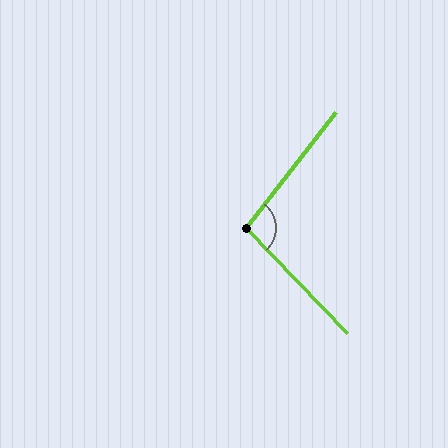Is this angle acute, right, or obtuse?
It is obtuse.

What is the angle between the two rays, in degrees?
Approximately 98 degrees.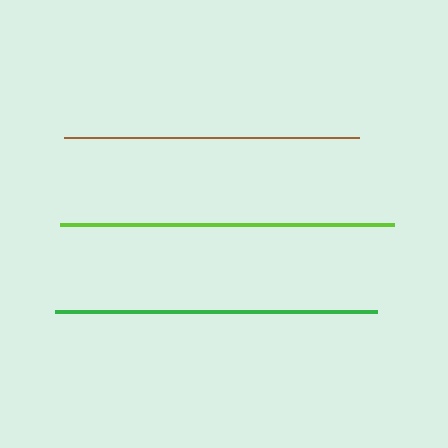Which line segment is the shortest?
The brown line is the shortest at approximately 295 pixels.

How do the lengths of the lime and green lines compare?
The lime and green lines are approximately the same length.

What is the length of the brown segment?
The brown segment is approximately 295 pixels long.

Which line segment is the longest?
The lime line is the longest at approximately 334 pixels.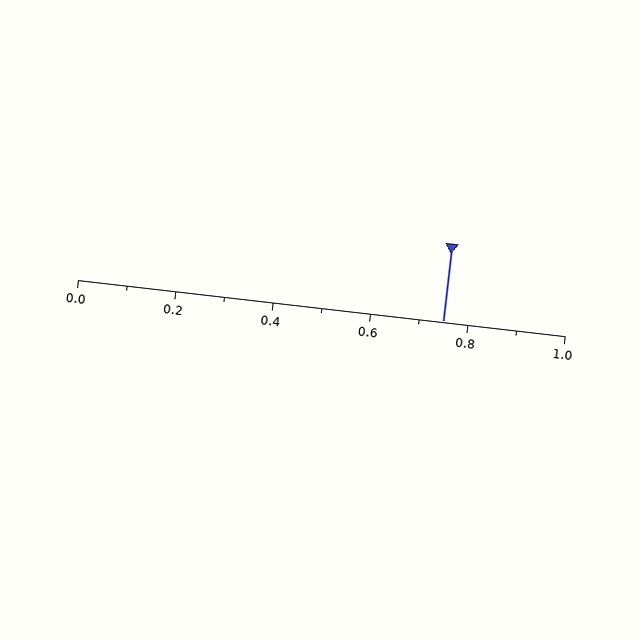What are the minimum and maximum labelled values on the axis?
The axis runs from 0.0 to 1.0.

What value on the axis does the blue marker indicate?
The marker indicates approximately 0.75.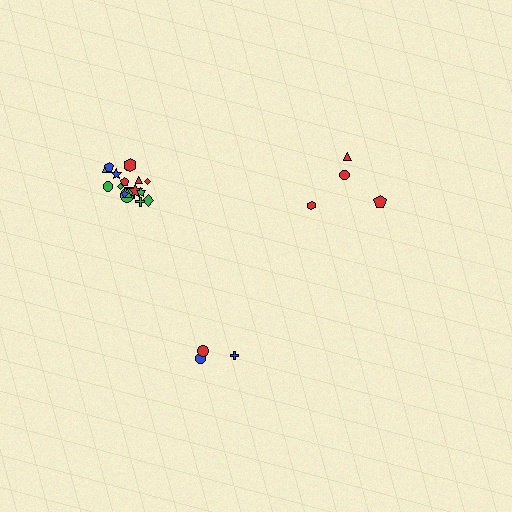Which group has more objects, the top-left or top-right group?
The top-left group.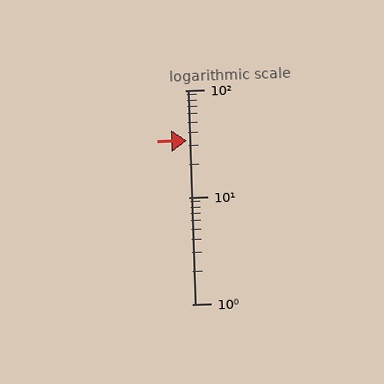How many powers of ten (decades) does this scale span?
The scale spans 2 decades, from 1 to 100.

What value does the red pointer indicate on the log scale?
The pointer indicates approximately 34.